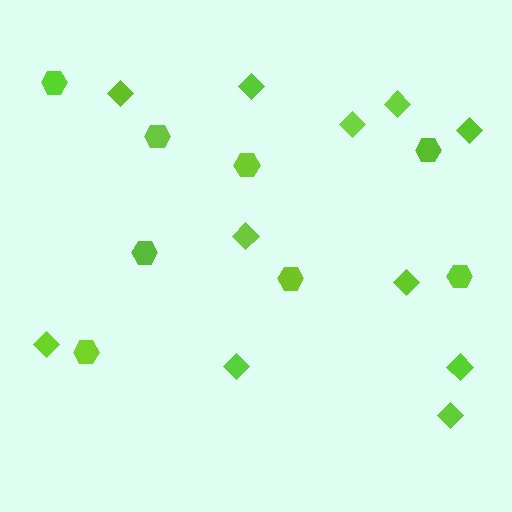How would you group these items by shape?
There are 2 groups: one group of diamonds (11) and one group of hexagons (8).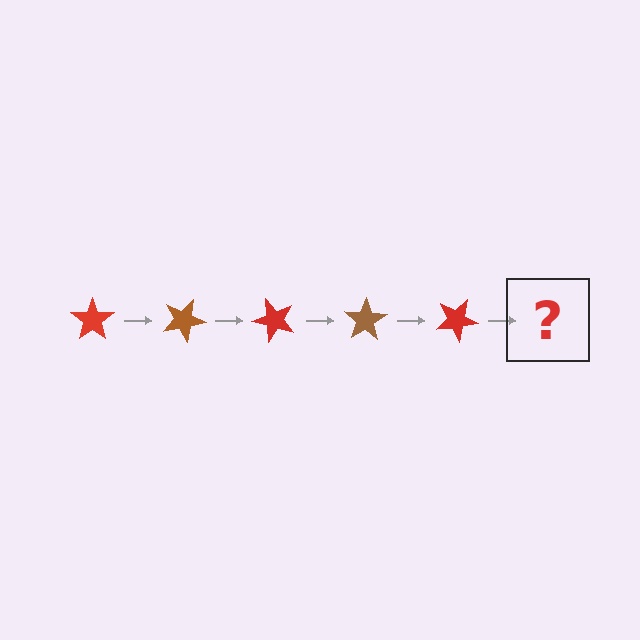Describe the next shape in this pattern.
It should be a brown star, rotated 125 degrees from the start.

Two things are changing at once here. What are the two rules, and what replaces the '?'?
The two rules are that it rotates 25 degrees each step and the color cycles through red and brown. The '?' should be a brown star, rotated 125 degrees from the start.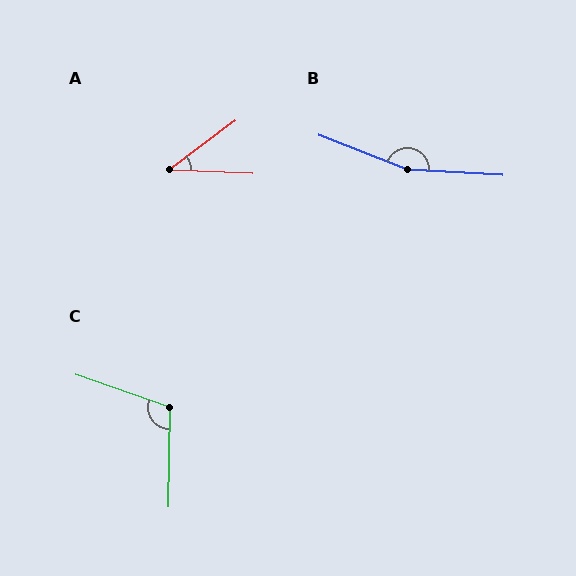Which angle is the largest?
B, at approximately 162 degrees.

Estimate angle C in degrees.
Approximately 108 degrees.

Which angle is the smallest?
A, at approximately 39 degrees.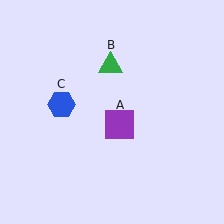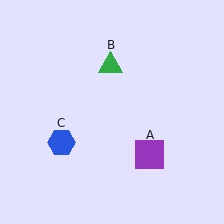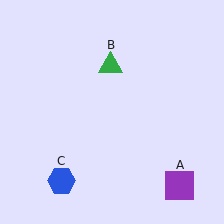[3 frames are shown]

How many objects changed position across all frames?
2 objects changed position: purple square (object A), blue hexagon (object C).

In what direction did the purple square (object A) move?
The purple square (object A) moved down and to the right.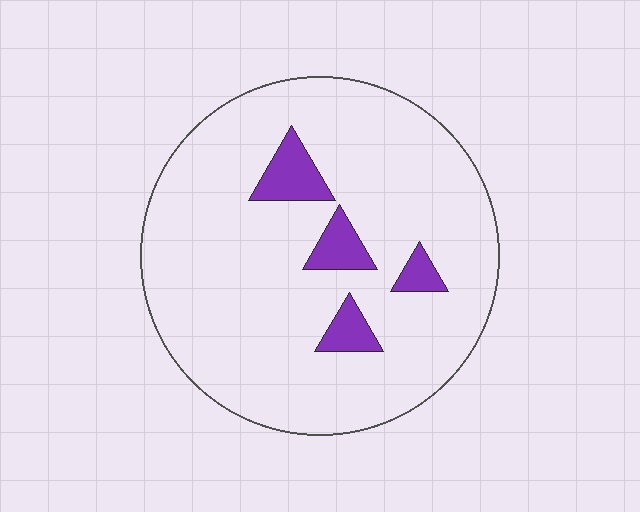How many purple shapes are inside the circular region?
4.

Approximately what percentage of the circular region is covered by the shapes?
Approximately 10%.